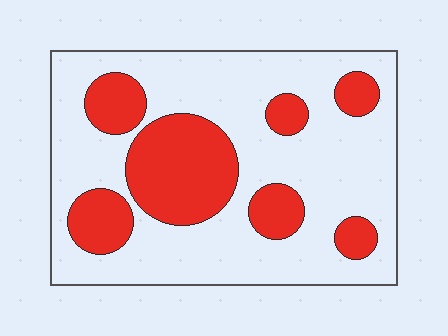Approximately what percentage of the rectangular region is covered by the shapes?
Approximately 30%.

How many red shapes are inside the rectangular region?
7.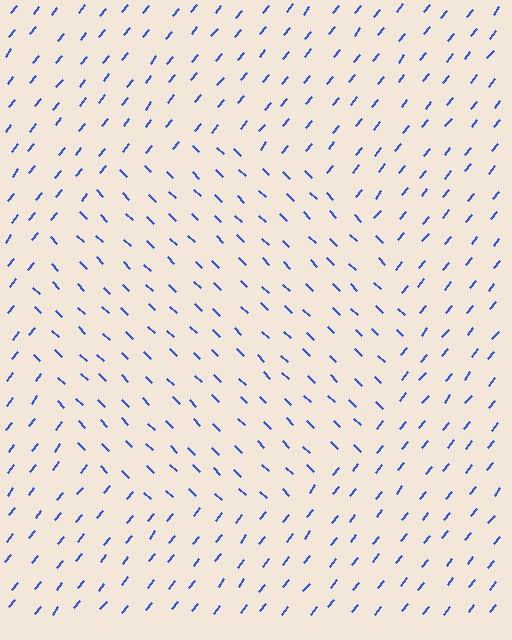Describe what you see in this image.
The image is filled with small blue line segments. A circle region in the image has lines oriented differently from the surrounding lines, creating a visible texture boundary.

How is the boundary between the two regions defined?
The boundary is defined purely by a change in line orientation (approximately 85 degrees difference). All lines are the same color and thickness.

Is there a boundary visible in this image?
Yes, there is a texture boundary formed by a change in line orientation.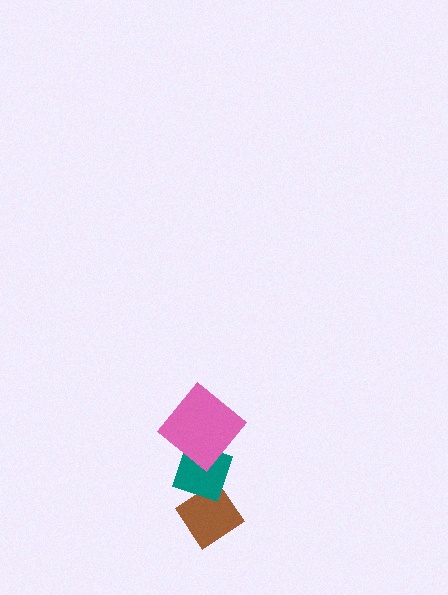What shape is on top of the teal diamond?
The pink diamond is on top of the teal diamond.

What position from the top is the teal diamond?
The teal diamond is 2nd from the top.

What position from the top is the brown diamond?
The brown diamond is 3rd from the top.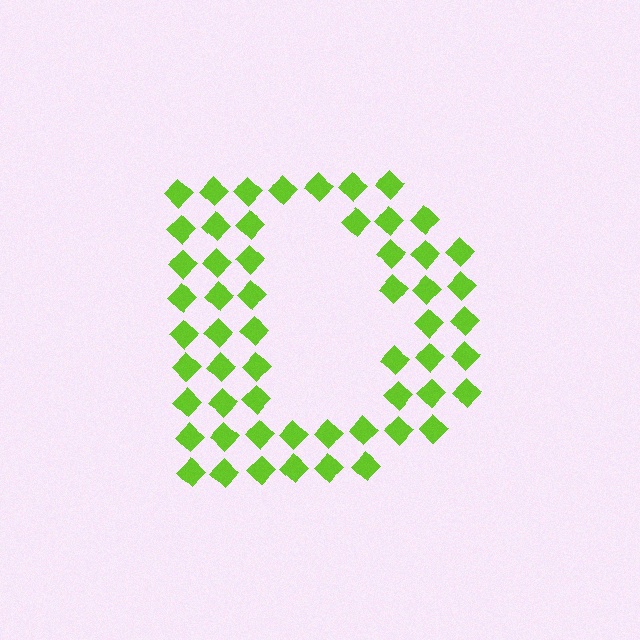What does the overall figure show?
The overall figure shows the letter D.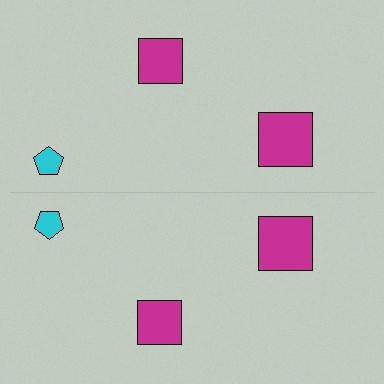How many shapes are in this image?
There are 6 shapes in this image.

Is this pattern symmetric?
Yes, this pattern has bilateral (reflection) symmetry.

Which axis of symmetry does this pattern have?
The pattern has a horizontal axis of symmetry running through the center of the image.